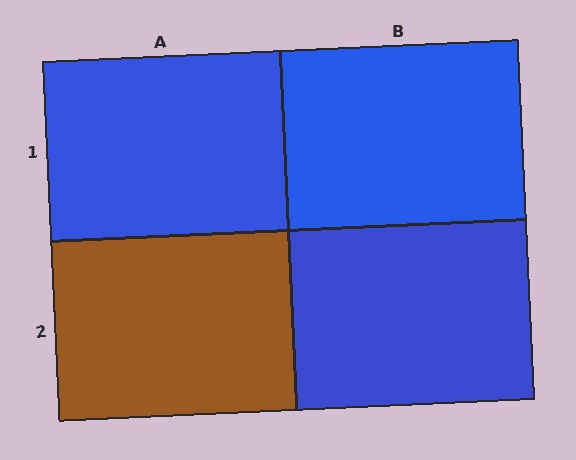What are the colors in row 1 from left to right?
Blue, blue.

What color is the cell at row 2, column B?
Blue.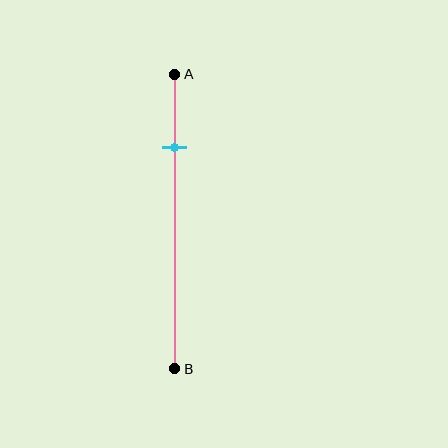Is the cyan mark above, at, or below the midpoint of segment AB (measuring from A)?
The cyan mark is above the midpoint of segment AB.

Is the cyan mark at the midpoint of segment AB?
No, the mark is at about 25% from A, not at the 50% midpoint.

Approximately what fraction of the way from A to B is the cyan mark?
The cyan mark is approximately 25% of the way from A to B.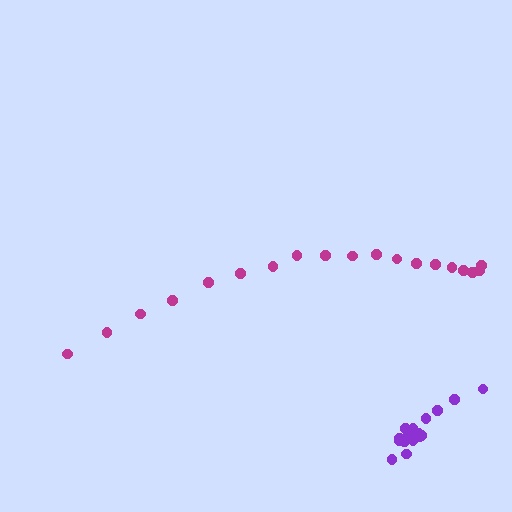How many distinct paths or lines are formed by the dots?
There are 2 distinct paths.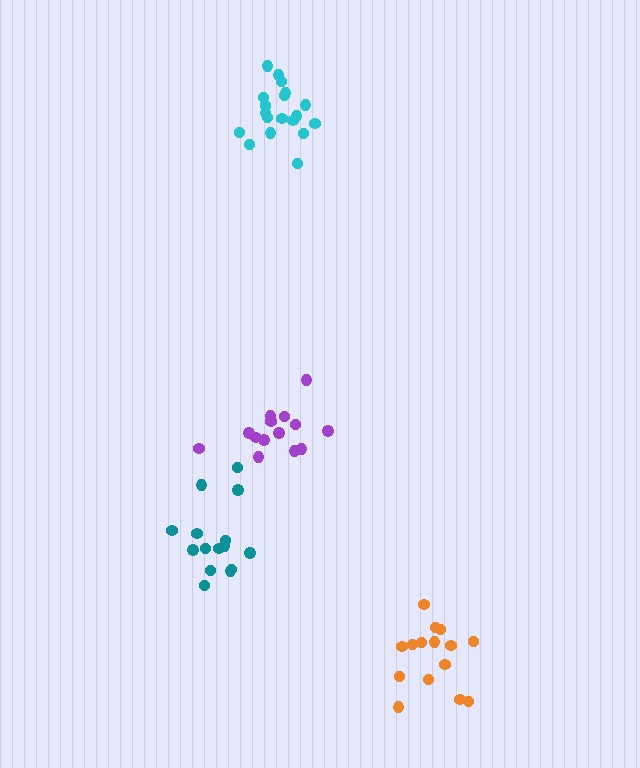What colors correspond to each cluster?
The clusters are colored: orange, teal, purple, cyan.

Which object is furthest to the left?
The teal cluster is leftmost.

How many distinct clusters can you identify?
There are 4 distinct clusters.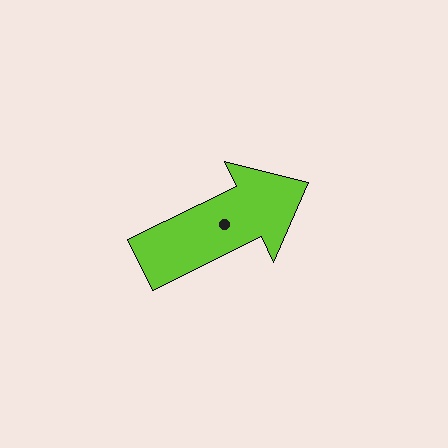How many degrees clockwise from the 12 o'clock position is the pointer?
Approximately 64 degrees.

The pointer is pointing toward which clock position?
Roughly 2 o'clock.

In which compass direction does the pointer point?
Northeast.